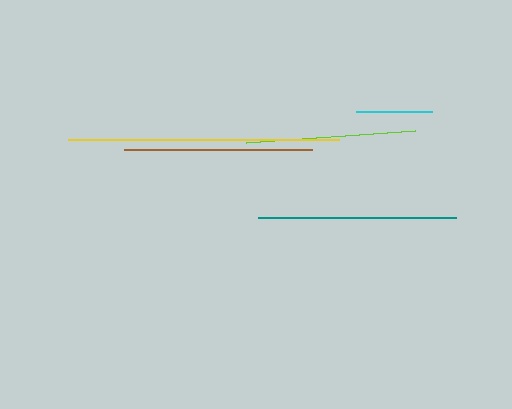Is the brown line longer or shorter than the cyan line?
The brown line is longer than the cyan line.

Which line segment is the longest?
The yellow line is the longest at approximately 271 pixels.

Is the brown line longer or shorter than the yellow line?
The yellow line is longer than the brown line.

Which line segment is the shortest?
The cyan line is the shortest at approximately 76 pixels.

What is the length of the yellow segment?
The yellow segment is approximately 271 pixels long.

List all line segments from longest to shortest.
From longest to shortest: yellow, teal, brown, lime, cyan.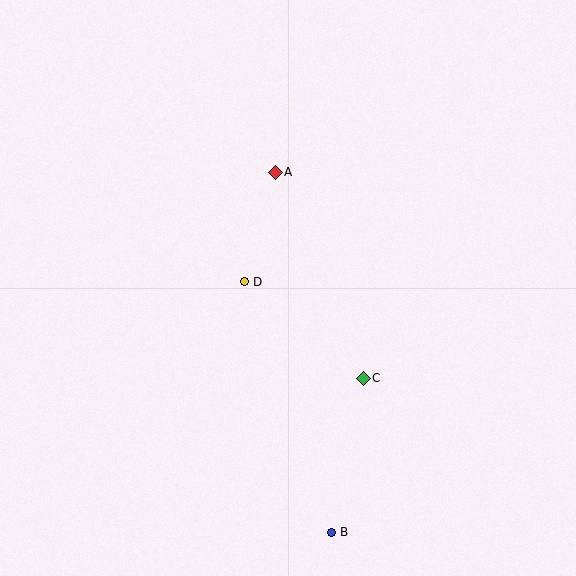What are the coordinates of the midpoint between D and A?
The midpoint between D and A is at (260, 227).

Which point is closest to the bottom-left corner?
Point B is closest to the bottom-left corner.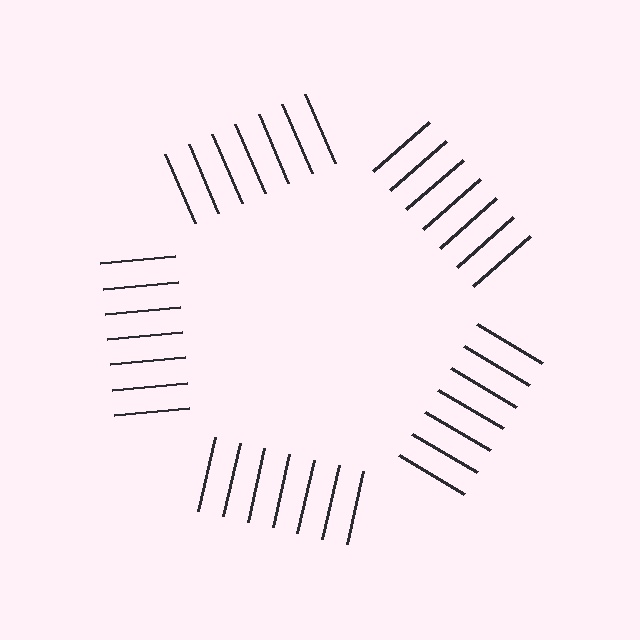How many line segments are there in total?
35 — 7 along each of the 5 edges.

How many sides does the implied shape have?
5 sides — the line-ends trace a pentagon.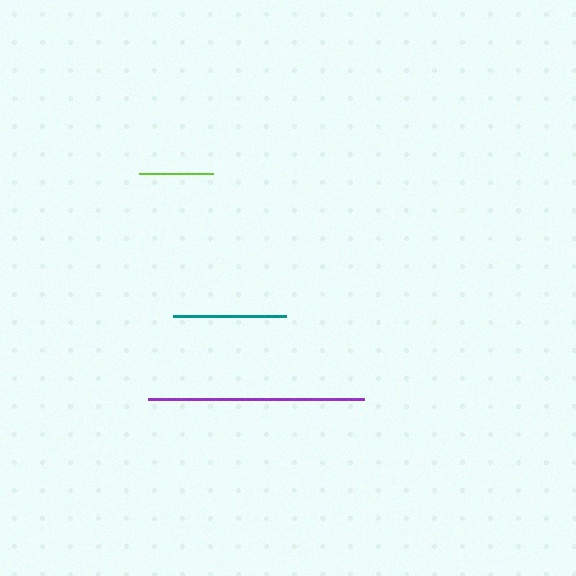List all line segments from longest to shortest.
From longest to shortest: purple, teal, lime.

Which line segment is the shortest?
The lime line is the shortest at approximately 74 pixels.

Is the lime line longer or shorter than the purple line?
The purple line is longer than the lime line.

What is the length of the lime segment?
The lime segment is approximately 74 pixels long.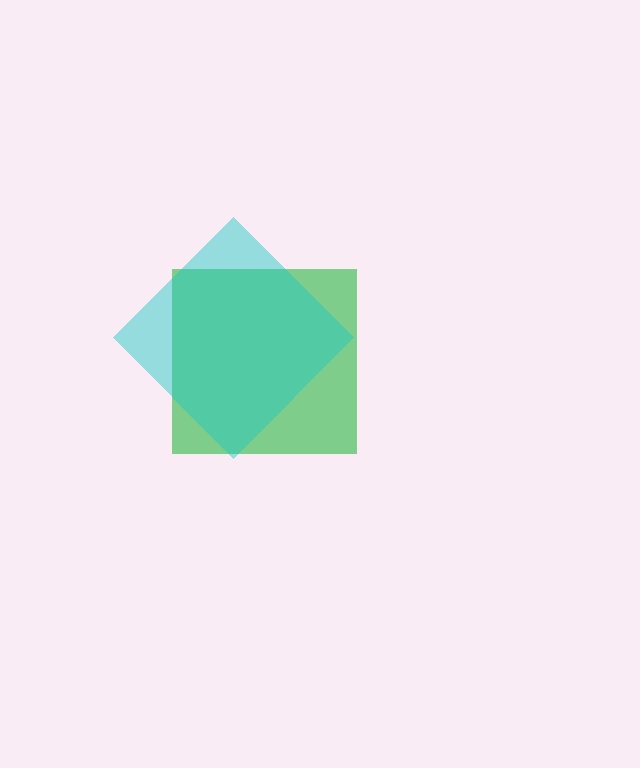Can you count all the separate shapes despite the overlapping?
Yes, there are 2 separate shapes.